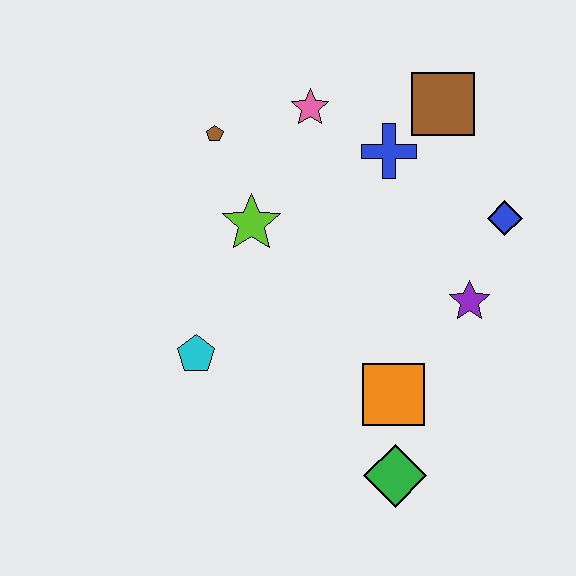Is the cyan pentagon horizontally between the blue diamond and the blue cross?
No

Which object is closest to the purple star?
The blue diamond is closest to the purple star.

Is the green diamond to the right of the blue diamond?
No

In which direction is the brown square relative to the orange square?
The brown square is above the orange square.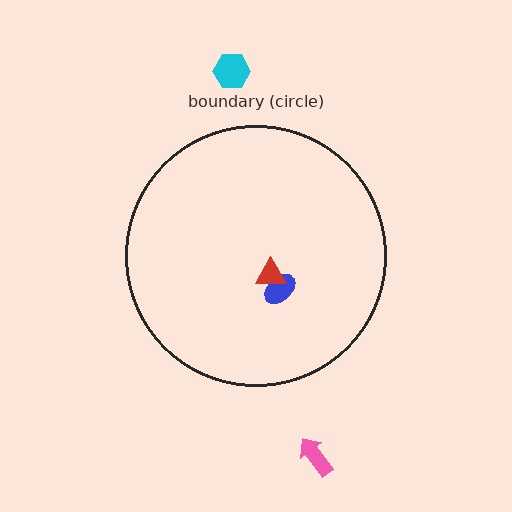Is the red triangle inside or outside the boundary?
Inside.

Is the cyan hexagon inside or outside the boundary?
Outside.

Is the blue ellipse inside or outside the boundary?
Inside.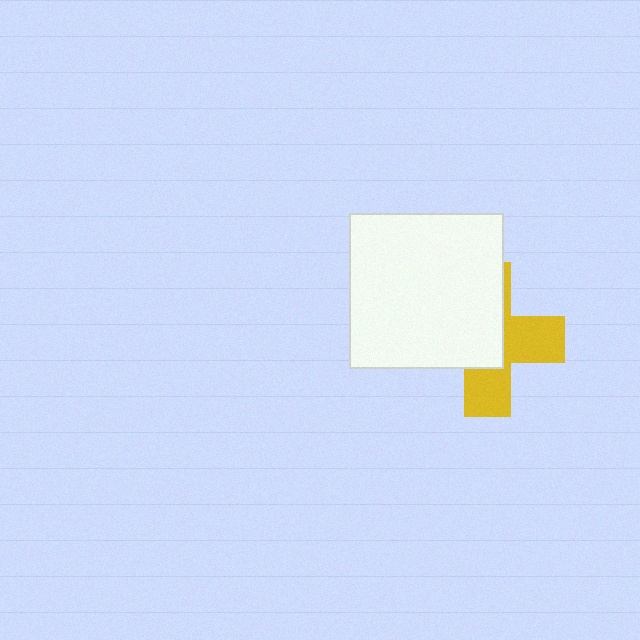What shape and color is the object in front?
The object in front is a white square.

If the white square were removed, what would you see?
You would see the complete yellow cross.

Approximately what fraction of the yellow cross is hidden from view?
Roughly 55% of the yellow cross is hidden behind the white square.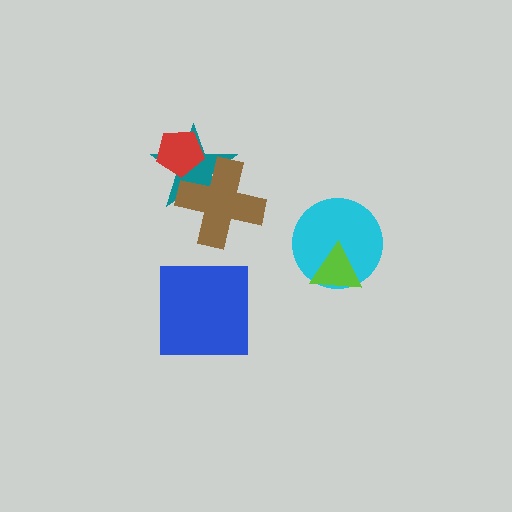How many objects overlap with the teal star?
2 objects overlap with the teal star.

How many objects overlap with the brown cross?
1 object overlaps with the brown cross.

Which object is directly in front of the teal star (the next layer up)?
The red pentagon is directly in front of the teal star.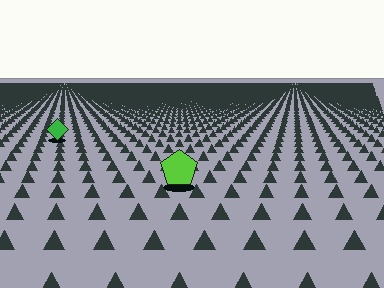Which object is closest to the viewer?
The lime pentagon is closest. The texture marks near it are larger and more spread out.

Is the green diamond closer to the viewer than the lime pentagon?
No. The lime pentagon is closer — you can tell from the texture gradient: the ground texture is coarser near it.